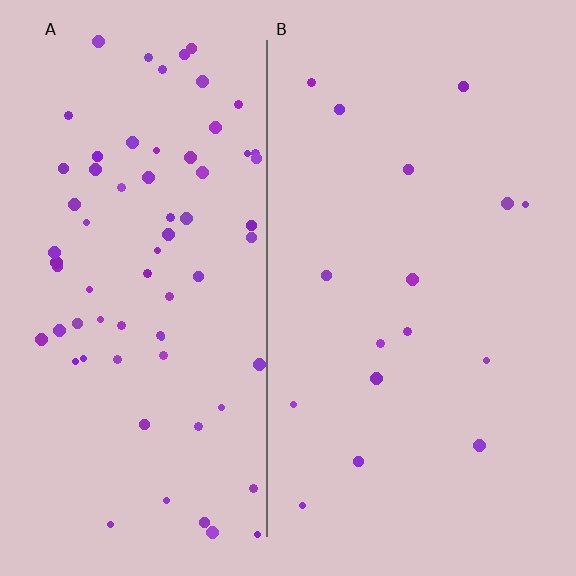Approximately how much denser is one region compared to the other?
Approximately 4.3× — region A over region B.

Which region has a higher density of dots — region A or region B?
A (the left).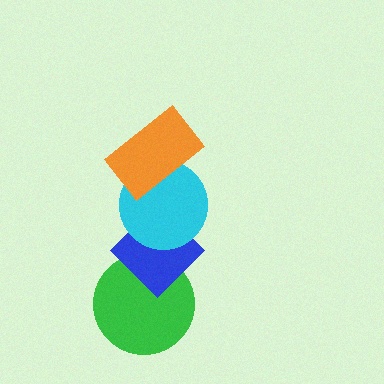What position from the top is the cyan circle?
The cyan circle is 2nd from the top.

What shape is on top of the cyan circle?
The orange rectangle is on top of the cyan circle.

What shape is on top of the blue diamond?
The cyan circle is on top of the blue diamond.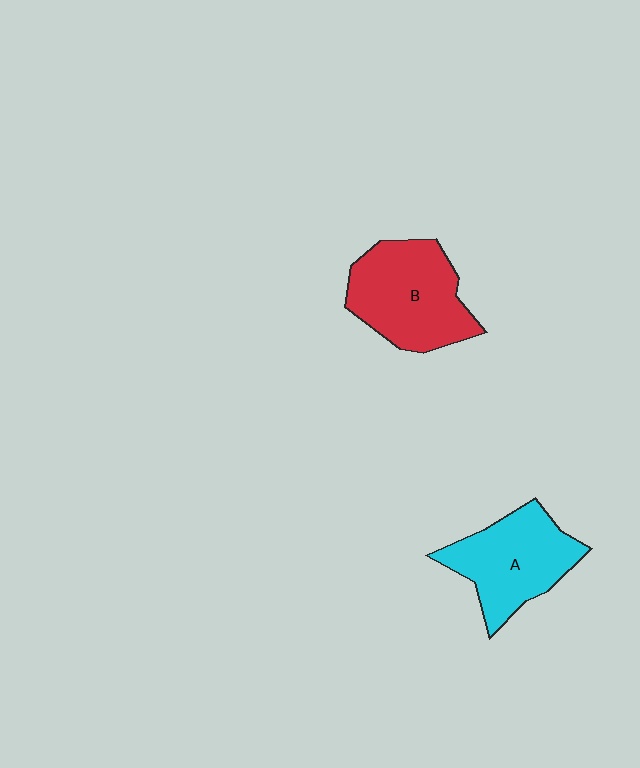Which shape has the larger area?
Shape B (red).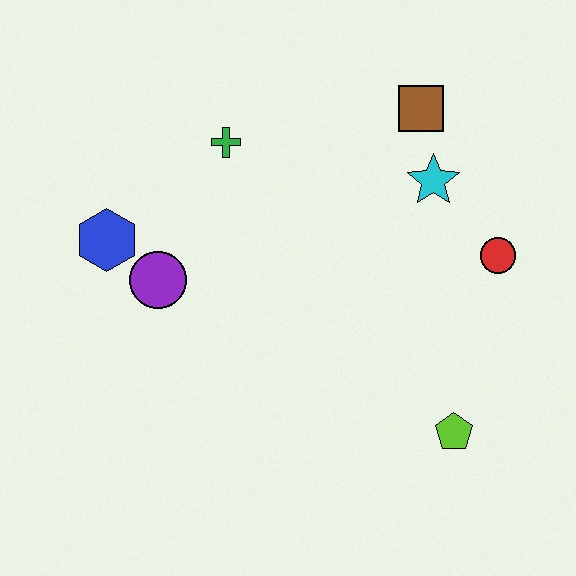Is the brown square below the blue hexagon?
No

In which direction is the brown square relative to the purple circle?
The brown square is to the right of the purple circle.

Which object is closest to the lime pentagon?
The red circle is closest to the lime pentagon.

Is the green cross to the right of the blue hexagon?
Yes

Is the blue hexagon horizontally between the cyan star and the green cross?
No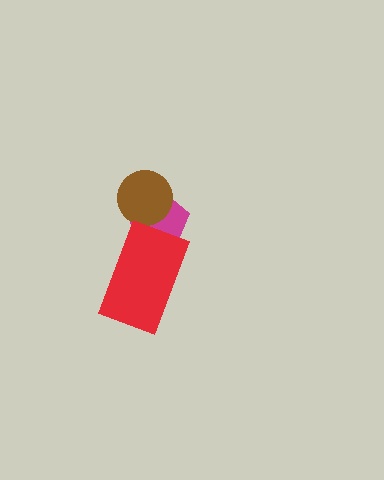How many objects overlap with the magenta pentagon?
2 objects overlap with the magenta pentagon.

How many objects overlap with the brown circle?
1 object overlaps with the brown circle.